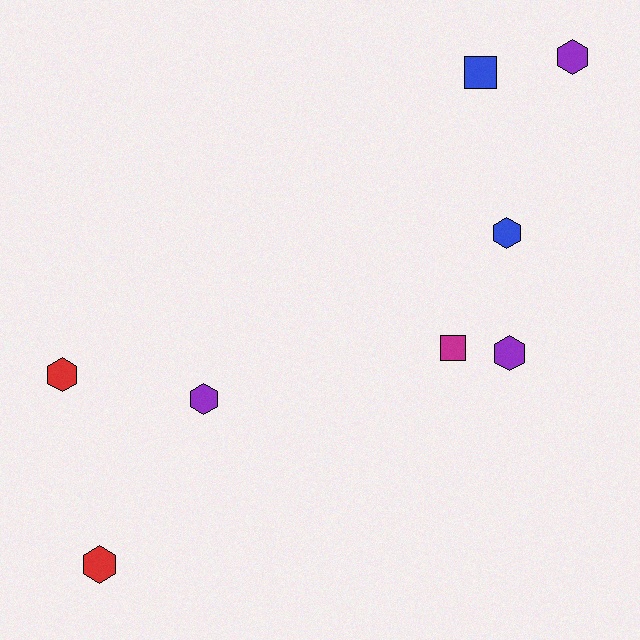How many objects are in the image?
There are 8 objects.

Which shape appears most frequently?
Hexagon, with 6 objects.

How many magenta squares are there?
There is 1 magenta square.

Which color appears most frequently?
Purple, with 3 objects.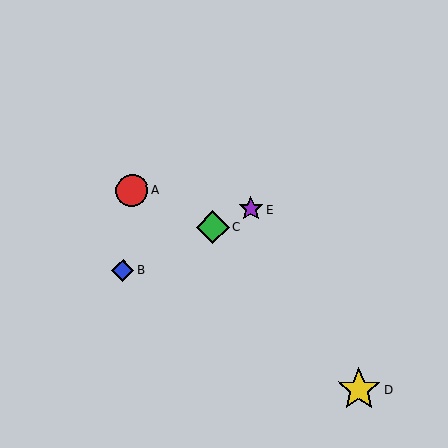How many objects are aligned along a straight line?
3 objects (B, C, E) are aligned along a straight line.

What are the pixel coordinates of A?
Object A is at (132, 190).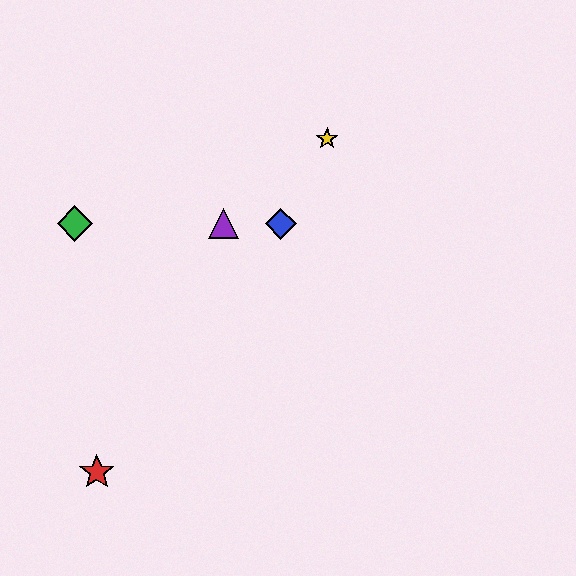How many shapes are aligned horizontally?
3 shapes (the blue diamond, the green diamond, the purple triangle) are aligned horizontally.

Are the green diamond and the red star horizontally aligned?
No, the green diamond is at y≈224 and the red star is at y≈472.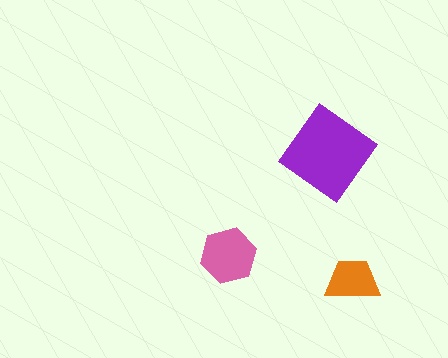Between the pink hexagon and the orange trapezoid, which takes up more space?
The pink hexagon.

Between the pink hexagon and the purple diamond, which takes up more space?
The purple diamond.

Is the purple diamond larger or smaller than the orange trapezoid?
Larger.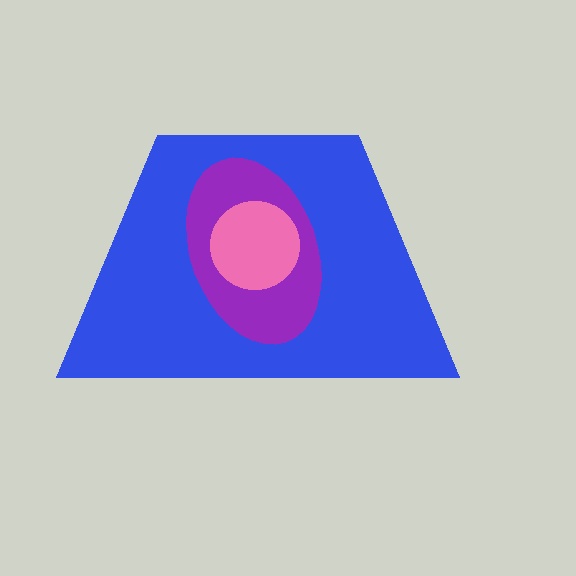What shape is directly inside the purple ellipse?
The pink circle.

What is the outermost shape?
The blue trapezoid.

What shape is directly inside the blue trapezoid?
The purple ellipse.